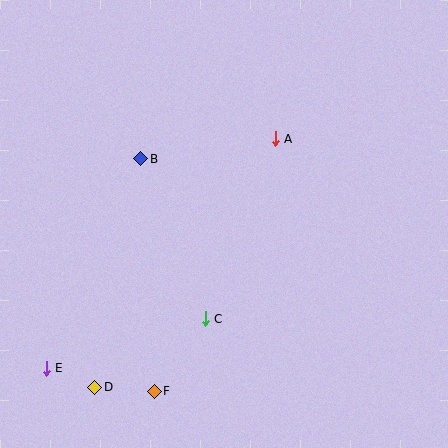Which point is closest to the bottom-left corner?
Point E is closest to the bottom-left corner.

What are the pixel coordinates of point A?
Point A is at (275, 139).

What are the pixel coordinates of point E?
Point E is at (46, 368).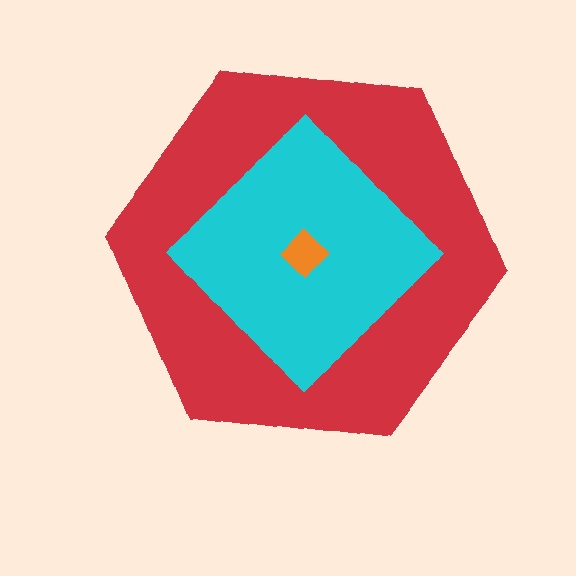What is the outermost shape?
The red hexagon.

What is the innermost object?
The orange diamond.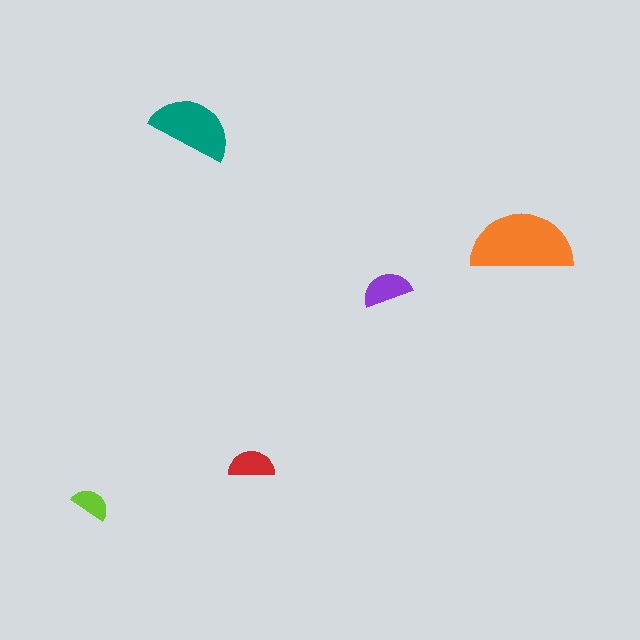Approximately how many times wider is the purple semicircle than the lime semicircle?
About 1.5 times wider.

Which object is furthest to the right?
The orange semicircle is rightmost.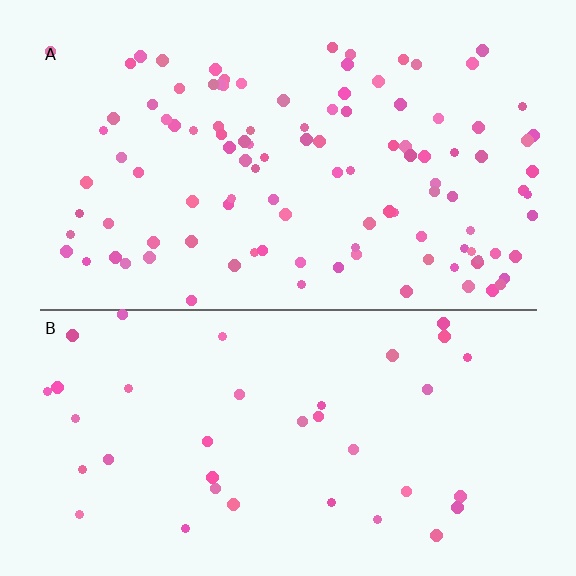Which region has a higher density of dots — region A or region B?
A (the top).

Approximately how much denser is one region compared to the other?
Approximately 2.9× — region A over region B.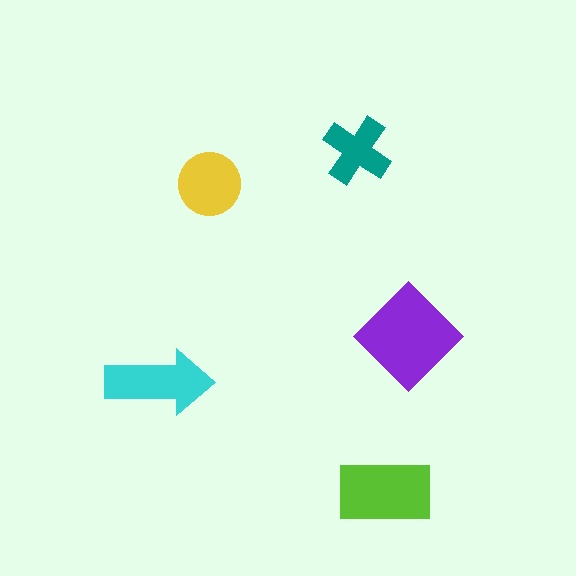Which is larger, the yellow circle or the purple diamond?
The purple diamond.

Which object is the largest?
The purple diamond.